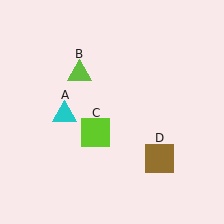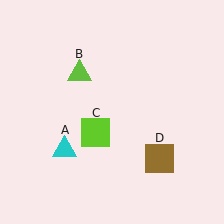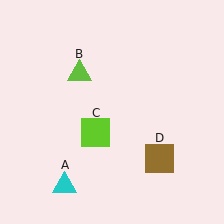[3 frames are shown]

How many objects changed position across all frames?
1 object changed position: cyan triangle (object A).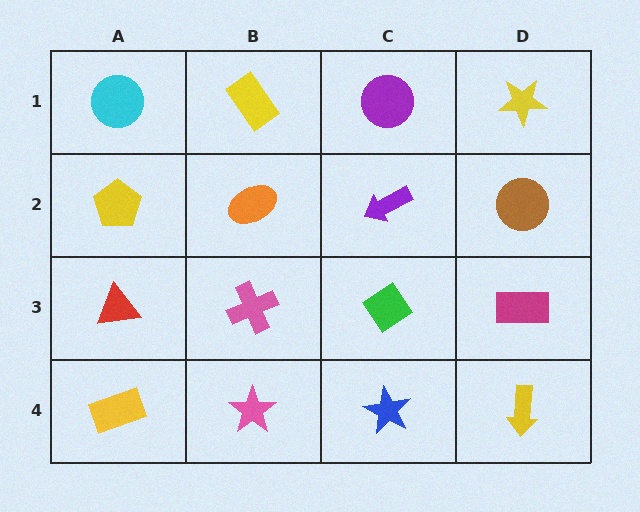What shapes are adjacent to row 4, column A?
A red triangle (row 3, column A), a pink star (row 4, column B).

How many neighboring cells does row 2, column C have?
4.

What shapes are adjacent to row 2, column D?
A yellow star (row 1, column D), a magenta rectangle (row 3, column D), a purple arrow (row 2, column C).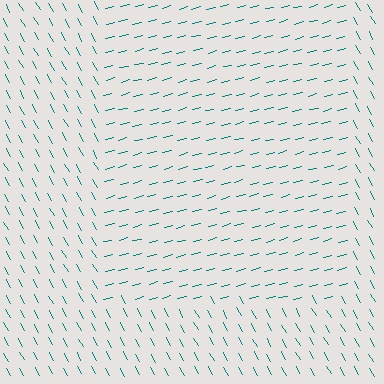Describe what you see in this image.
The image is filled with small teal line segments. A rectangle region in the image has lines oriented differently from the surrounding lines, creating a visible texture boundary.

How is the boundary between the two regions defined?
The boundary is defined purely by a change in line orientation (approximately 75 degrees difference). All lines are the same color and thickness.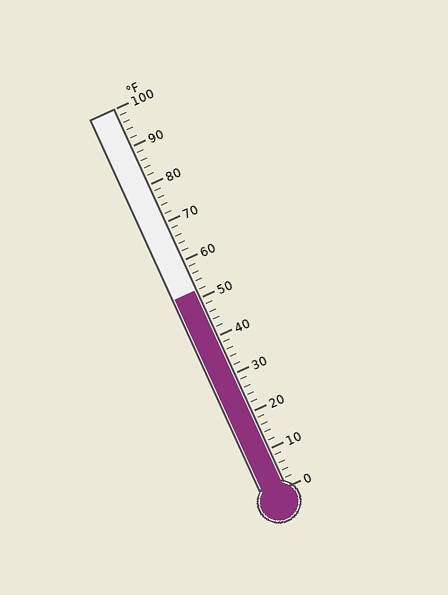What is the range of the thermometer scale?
The thermometer scale ranges from 0°F to 100°F.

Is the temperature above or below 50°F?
The temperature is above 50°F.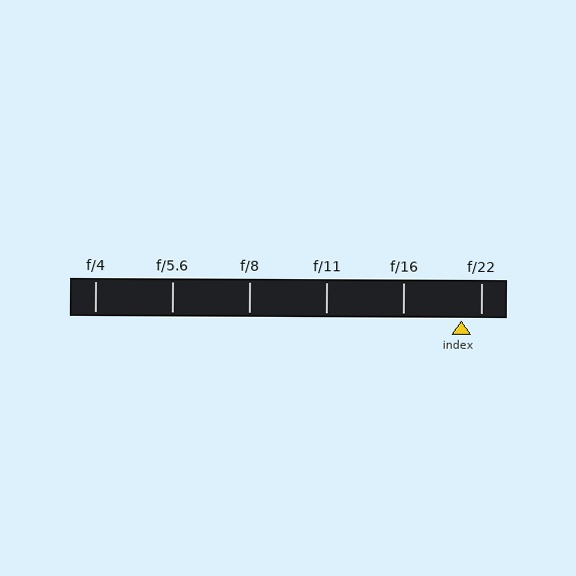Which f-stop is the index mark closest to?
The index mark is closest to f/22.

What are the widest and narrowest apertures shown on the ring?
The widest aperture shown is f/4 and the narrowest is f/22.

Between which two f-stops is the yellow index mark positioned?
The index mark is between f/16 and f/22.